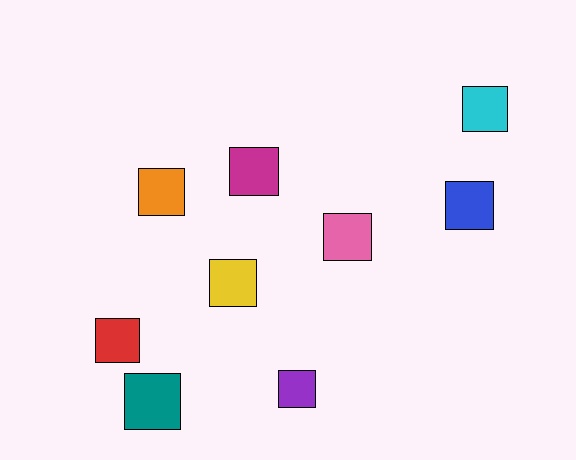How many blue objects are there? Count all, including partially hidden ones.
There is 1 blue object.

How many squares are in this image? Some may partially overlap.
There are 9 squares.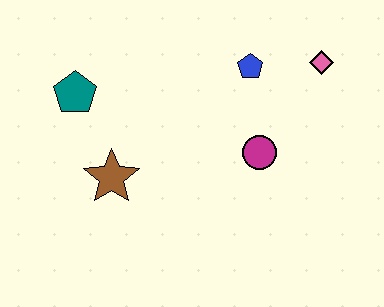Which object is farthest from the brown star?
The pink diamond is farthest from the brown star.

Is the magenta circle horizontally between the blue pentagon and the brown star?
No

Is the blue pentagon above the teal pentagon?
Yes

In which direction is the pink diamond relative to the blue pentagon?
The pink diamond is to the right of the blue pentagon.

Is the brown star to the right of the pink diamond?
No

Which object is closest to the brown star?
The teal pentagon is closest to the brown star.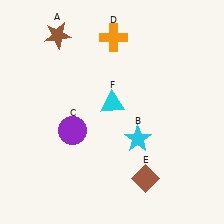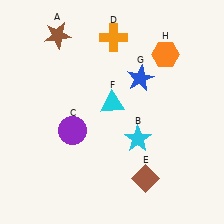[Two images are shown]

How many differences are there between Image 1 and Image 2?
There are 2 differences between the two images.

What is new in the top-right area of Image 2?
An orange hexagon (H) was added in the top-right area of Image 2.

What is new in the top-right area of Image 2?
A blue star (G) was added in the top-right area of Image 2.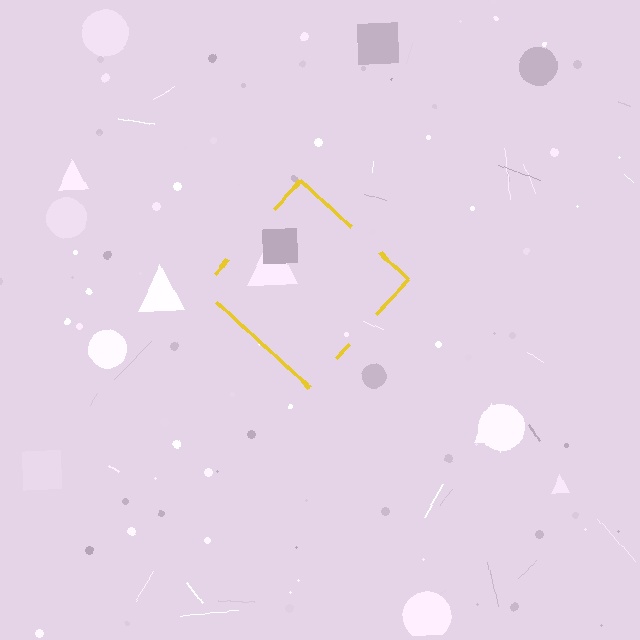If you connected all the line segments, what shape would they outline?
They would outline a diamond.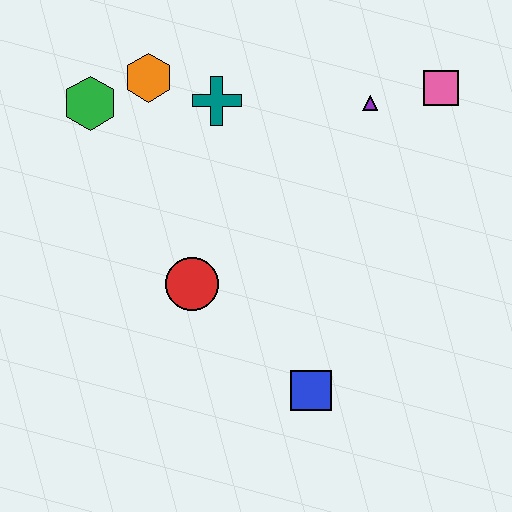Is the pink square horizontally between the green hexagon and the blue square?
No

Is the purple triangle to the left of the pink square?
Yes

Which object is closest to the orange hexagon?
The green hexagon is closest to the orange hexagon.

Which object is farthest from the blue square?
The green hexagon is farthest from the blue square.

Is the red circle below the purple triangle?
Yes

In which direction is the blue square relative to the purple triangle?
The blue square is below the purple triangle.